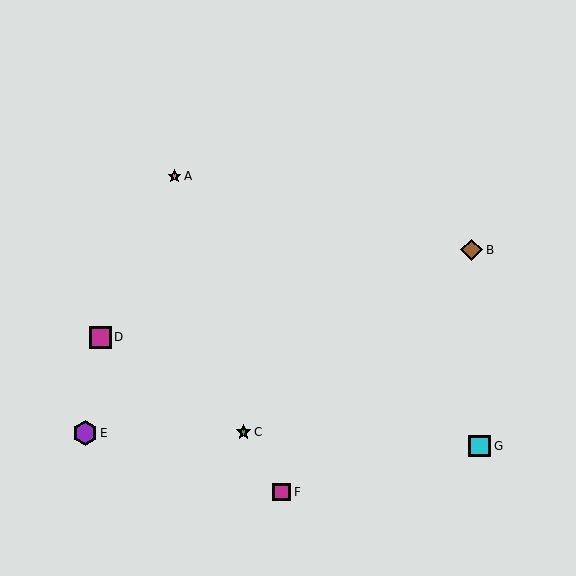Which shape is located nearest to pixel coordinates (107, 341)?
The magenta square (labeled D) at (100, 337) is nearest to that location.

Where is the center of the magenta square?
The center of the magenta square is at (282, 492).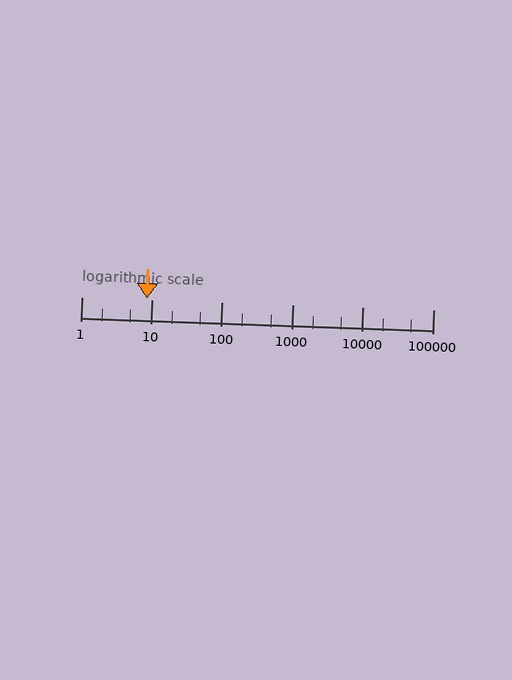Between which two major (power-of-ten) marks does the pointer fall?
The pointer is between 1 and 10.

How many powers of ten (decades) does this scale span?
The scale spans 5 decades, from 1 to 100000.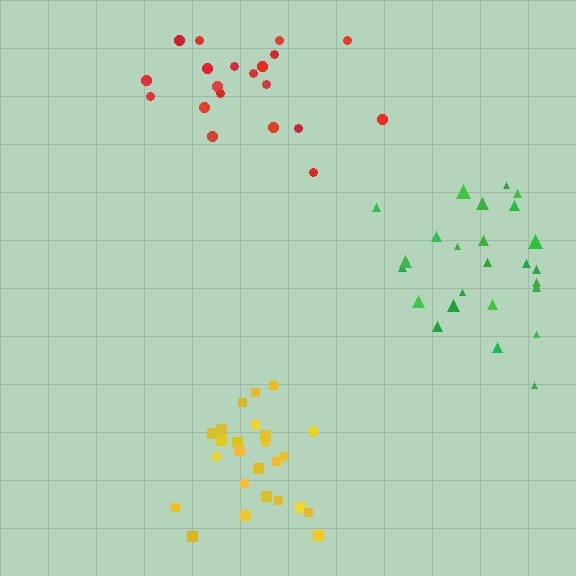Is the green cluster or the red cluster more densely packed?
Red.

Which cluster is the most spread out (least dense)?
Green.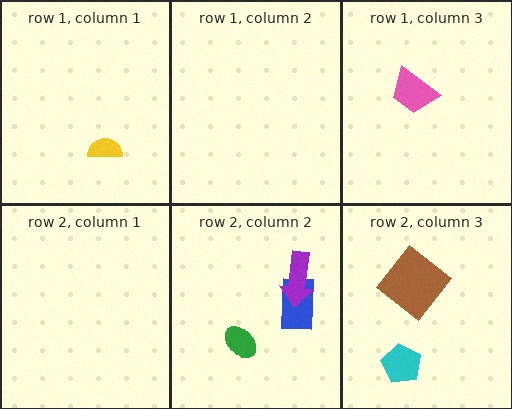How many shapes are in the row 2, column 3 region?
2.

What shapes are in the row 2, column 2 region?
The blue rectangle, the purple arrow, the green ellipse.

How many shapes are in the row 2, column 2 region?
3.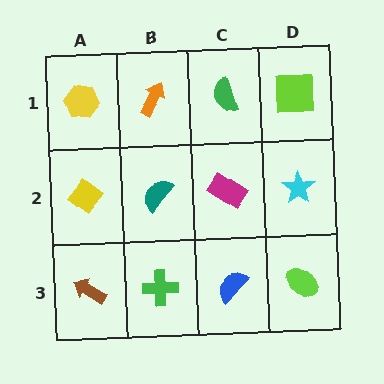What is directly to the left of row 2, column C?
A teal semicircle.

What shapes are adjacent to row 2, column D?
A lime square (row 1, column D), a lime ellipse (row 3, column D), a magenta rectangle (row 2, column C).